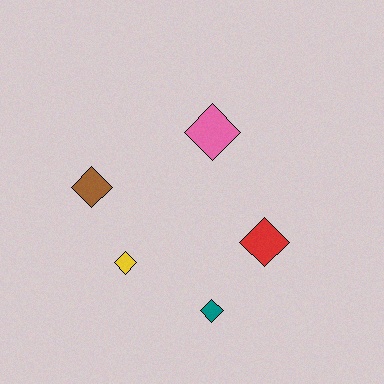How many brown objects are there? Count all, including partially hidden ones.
There is 1 brown object.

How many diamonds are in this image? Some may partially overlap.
There are 5 diamonds.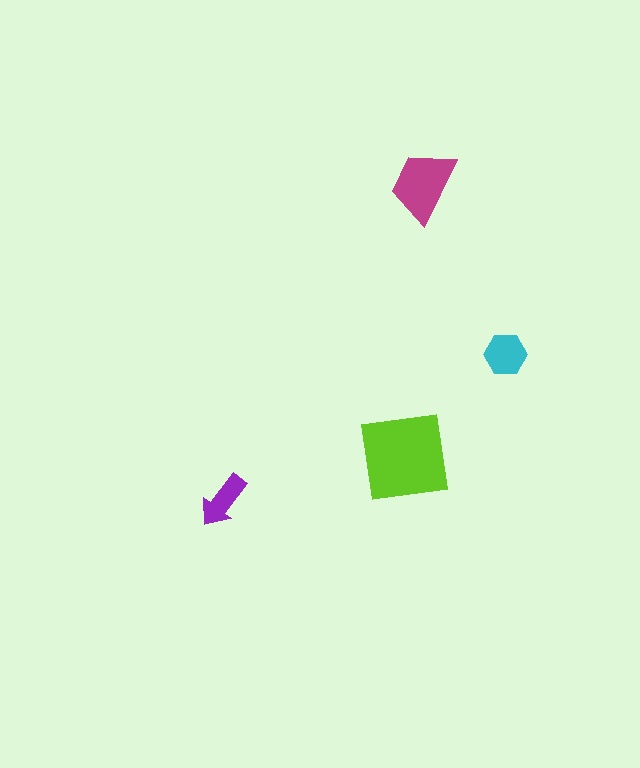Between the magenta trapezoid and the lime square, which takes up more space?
The lime square.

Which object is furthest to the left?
The purple arrow is leftmost.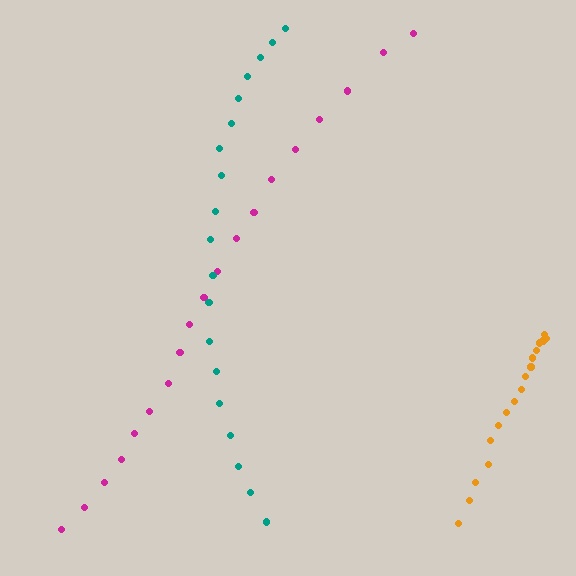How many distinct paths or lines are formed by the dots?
There are 3 distinct paths.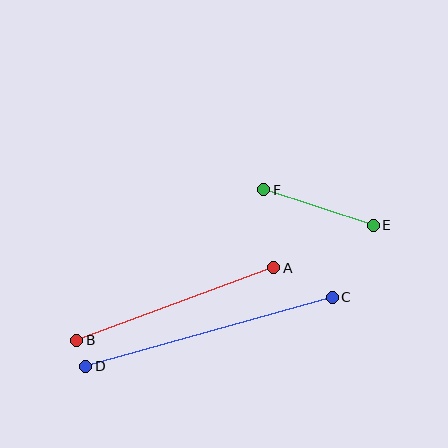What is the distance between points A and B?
The distance is approximately 210 pixels.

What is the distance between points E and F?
The distance is approximately 115 pixels.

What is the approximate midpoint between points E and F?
The midpoint is at approximately (318, 207) pixels.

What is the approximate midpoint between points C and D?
The midpoint is at approximately (209, 332) pixels.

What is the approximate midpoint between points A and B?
The midpoint is at approximately (175, 304) pixels.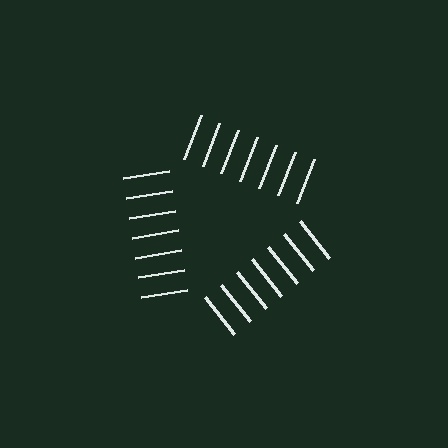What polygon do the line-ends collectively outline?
An illusory triangle — the line segments terminate on its edges but no continuous stroke is drawn.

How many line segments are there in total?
21 — 7 along each of the 3 edges.